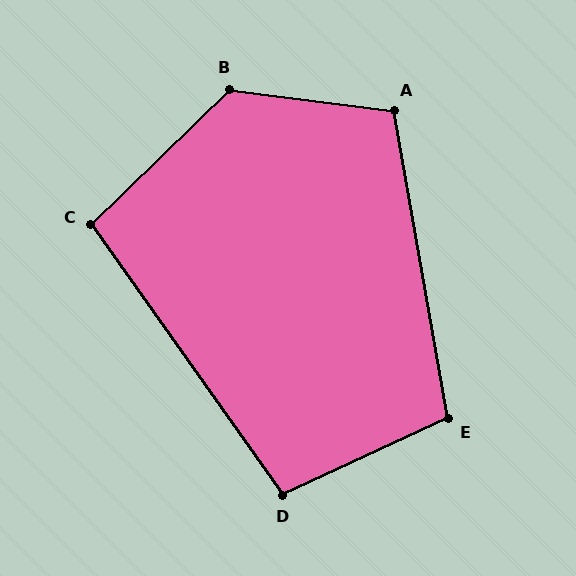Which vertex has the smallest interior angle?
C, at approximately 99 degrees.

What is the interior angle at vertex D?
Approximately 101 degrees (obtuse).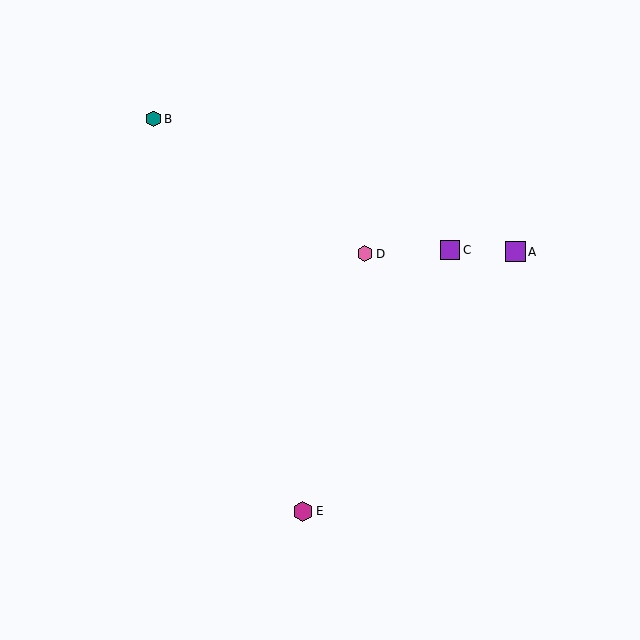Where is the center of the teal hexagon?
The center of the teal hexagon is at (154, 119).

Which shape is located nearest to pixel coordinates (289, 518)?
The magenta hexagon (labeled E) at (303, 511) is nearest to that location.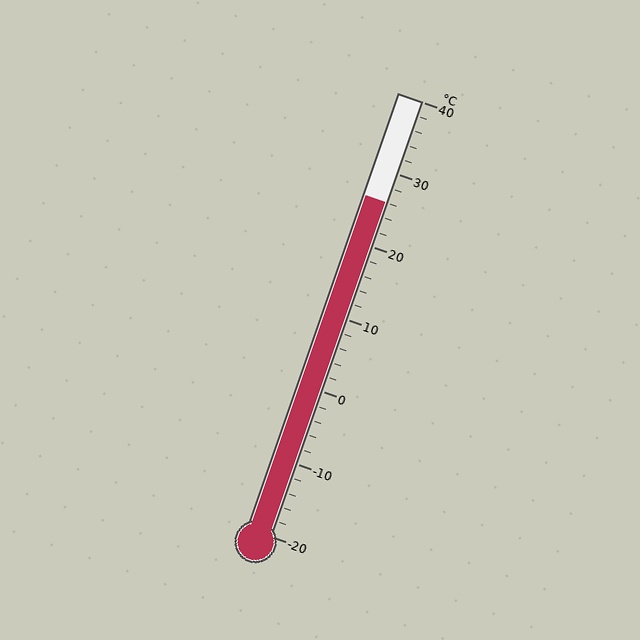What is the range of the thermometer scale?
The thermometer scale ranges from -20°C to 40°C.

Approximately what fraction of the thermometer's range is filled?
The thermometer is filled to approximately 75% of its range.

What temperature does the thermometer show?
The thermometer shows approximately 26°C.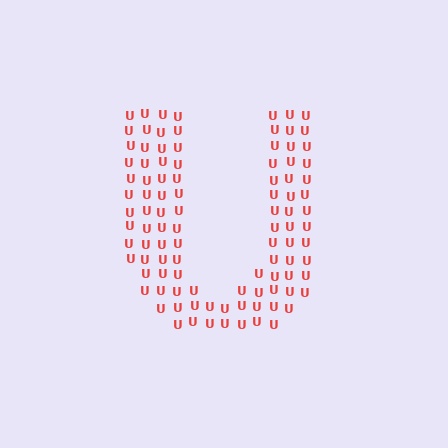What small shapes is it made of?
It is made of small letter U's.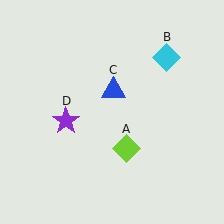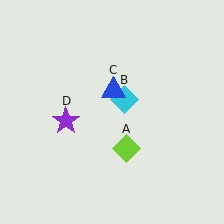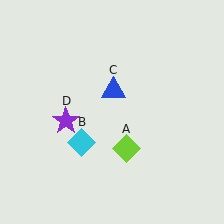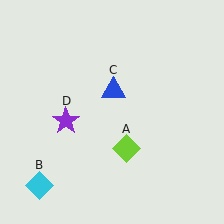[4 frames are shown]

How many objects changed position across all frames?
1 object changed position: cyan diamond (object B).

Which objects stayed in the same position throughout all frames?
Lime diamond (object A) and blue triangle (object C) and purple star (object D) remained stationary.